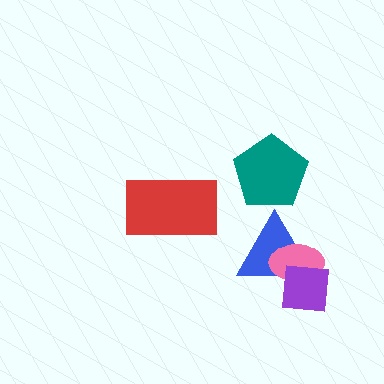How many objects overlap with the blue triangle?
2 objects overlap with the blue triangle.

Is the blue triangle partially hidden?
Yes, it is partially covered by another shape.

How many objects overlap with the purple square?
2 objects overlap with the purple square.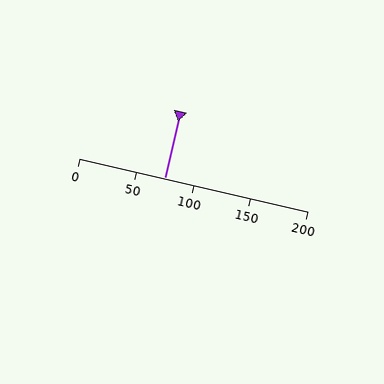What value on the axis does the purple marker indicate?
The marker indicates approximately 75.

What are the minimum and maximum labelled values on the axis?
The axis runs from 0 to 200.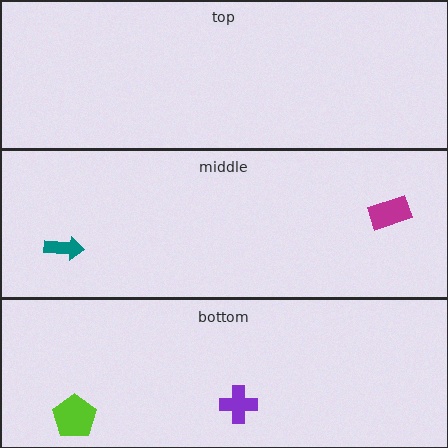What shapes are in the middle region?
The magenta rectangle, the teal arrow.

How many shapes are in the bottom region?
2.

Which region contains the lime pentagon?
The bottom region.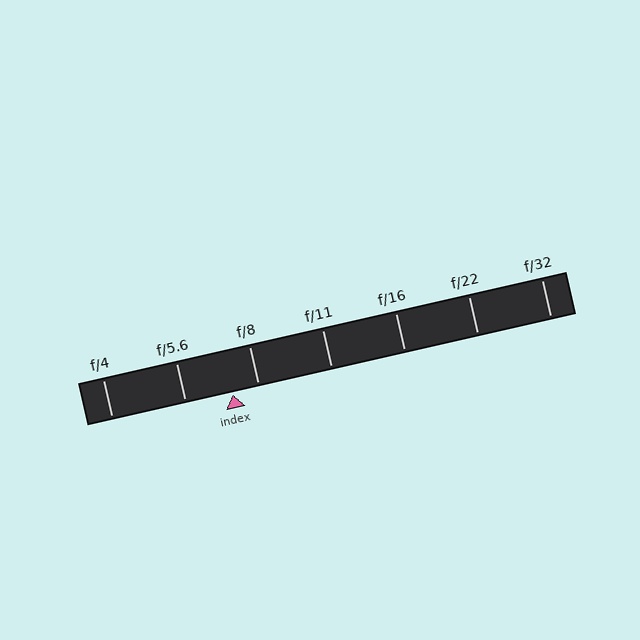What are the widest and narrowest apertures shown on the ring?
The widest aperture shown is f/4 and the narrowest is f/32.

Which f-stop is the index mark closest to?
The index mark is closest to f/8.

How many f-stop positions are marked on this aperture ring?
There are 7 f-stop positions marked.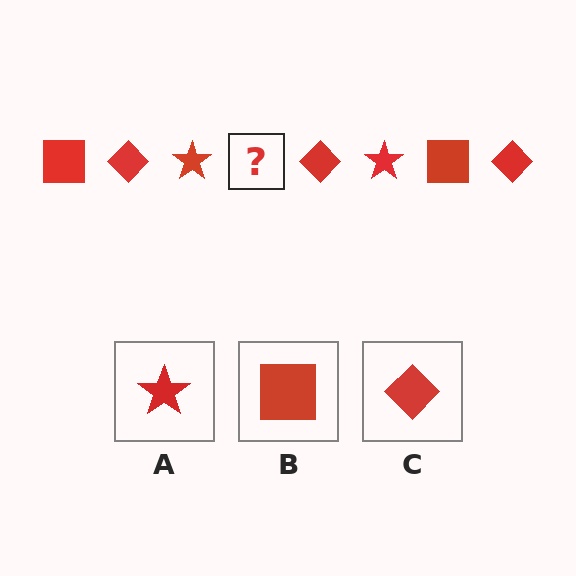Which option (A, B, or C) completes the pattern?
B.